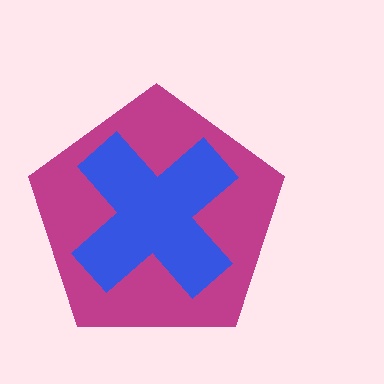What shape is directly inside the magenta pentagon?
The blue cross.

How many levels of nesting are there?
2.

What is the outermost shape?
The magenta pentagon.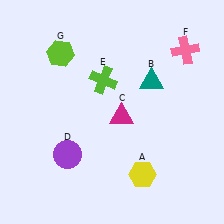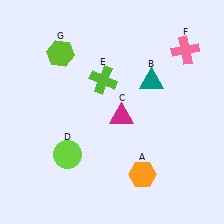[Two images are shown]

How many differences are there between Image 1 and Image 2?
There are 2 differences between the two images.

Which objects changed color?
A changed from yellow to orange. D changed from purple to lime.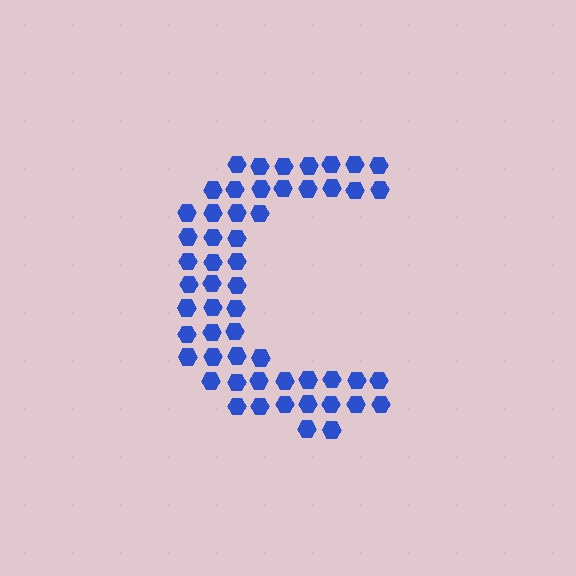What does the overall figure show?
The overall figure shows the letter C.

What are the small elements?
The small elements are hexagons.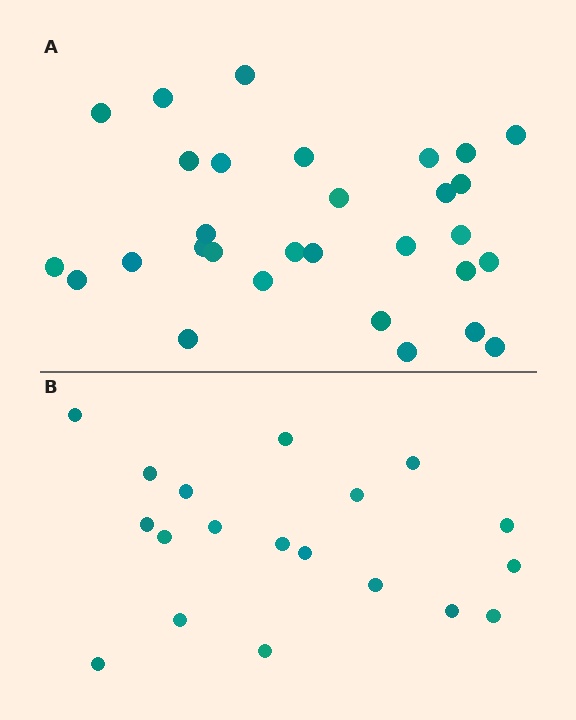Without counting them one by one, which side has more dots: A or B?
Region A (the top region) has more dots.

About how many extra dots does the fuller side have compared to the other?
Region A has roughly 12 or so more dots than region B.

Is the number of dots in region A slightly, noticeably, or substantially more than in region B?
Region A has substantially more. The ratio is roughly 1.6 to 1.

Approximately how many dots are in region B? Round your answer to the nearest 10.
About 20 dots. (The exact count is 19, which rounds to 20.)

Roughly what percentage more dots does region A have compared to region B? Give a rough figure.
About 60% more.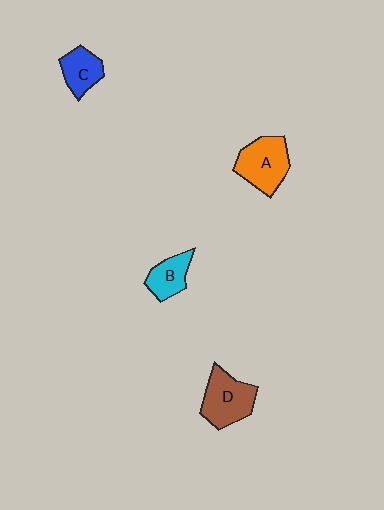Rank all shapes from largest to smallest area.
From largest to smallest: D (brown), A (orange), C (blue), B (cyan).